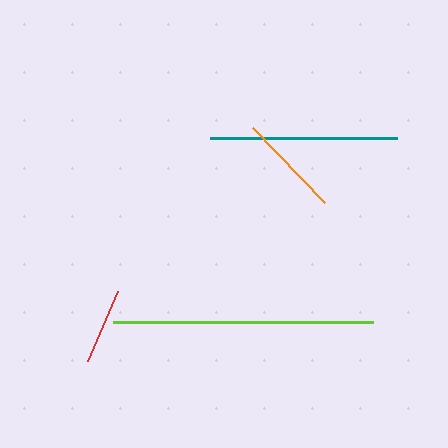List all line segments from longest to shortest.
From longest to shortest: lime, teal, orange, red.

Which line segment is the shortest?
The red line is the shortest at approximately 77 pixels.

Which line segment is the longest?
The lime line is the longest at approximately 259 pixels.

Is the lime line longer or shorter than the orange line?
The lime line is longer than the orange line.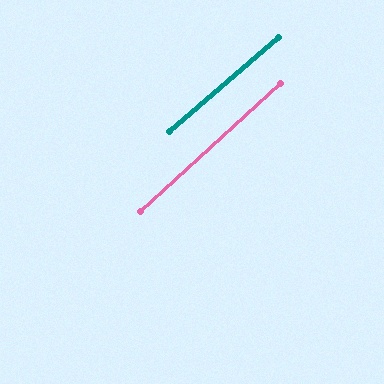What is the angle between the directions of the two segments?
Approximately 2 degrees.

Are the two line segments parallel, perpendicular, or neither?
Parallel — their directions differ by only 1.8°.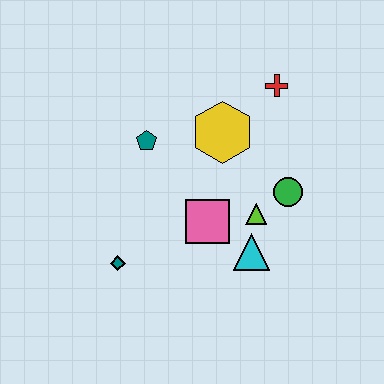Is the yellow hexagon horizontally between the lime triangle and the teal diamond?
Yes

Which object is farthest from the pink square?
The red cross is farthest from the pink square.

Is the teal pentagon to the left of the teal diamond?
No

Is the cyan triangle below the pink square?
Yes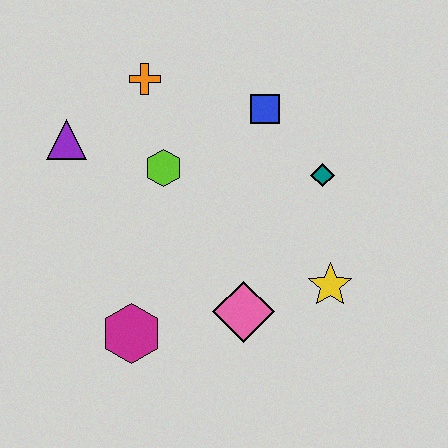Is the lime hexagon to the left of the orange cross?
No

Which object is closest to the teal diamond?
The blue square is closest to the teal diamond.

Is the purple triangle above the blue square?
No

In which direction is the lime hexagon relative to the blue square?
The lime hexagon is to the left of the blue square.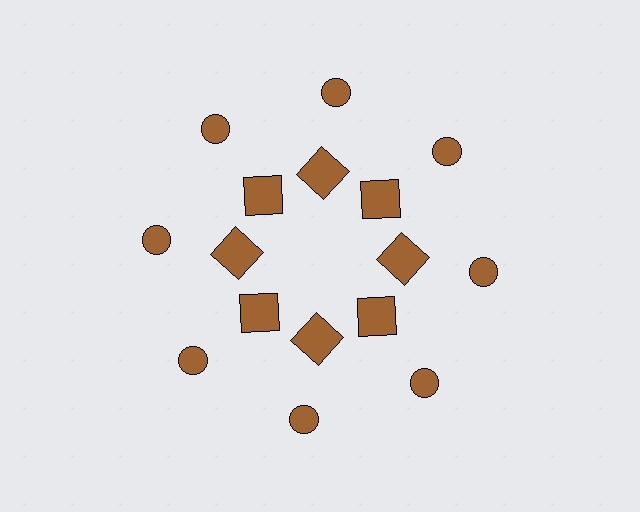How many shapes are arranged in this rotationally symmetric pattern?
There are 16 shapes, arranged in 8 groups of 2.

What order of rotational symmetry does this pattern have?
This pattern has 8-fold rotational symmetry.